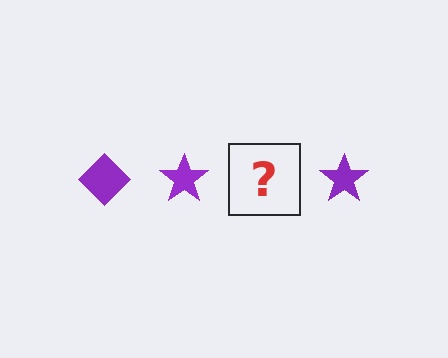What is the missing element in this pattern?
The missing element is a purple diamond.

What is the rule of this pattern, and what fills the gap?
The rule is that the pattern cycles through diamond, star shapes in purple. The gap should be filled with a purple diamond.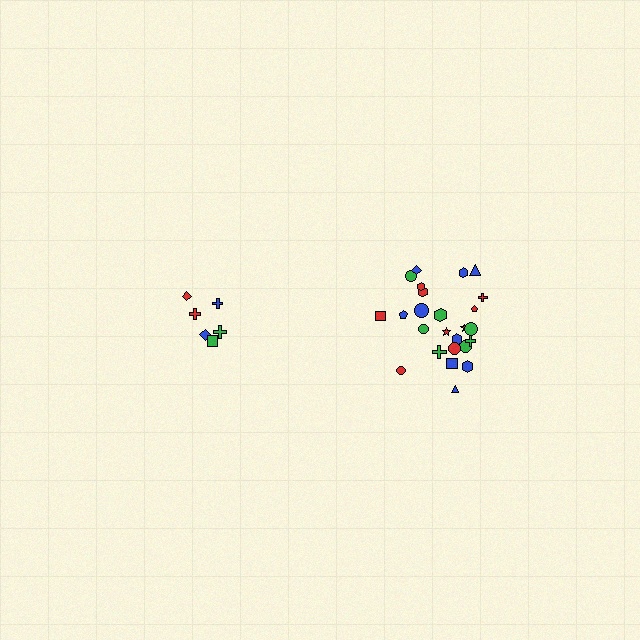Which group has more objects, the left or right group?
The right group.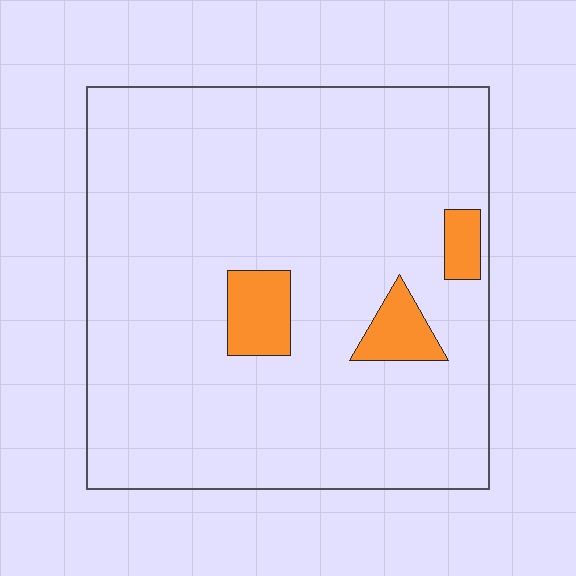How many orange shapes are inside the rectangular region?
3.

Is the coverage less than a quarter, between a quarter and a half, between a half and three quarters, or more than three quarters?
Less than a quarter.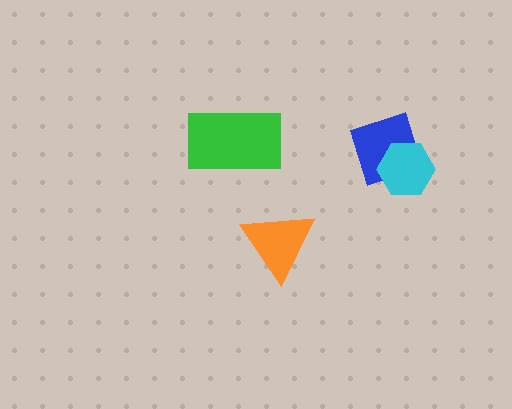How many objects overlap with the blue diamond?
1 object overlaps with the blue diamond.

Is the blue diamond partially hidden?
Yes, it is partially covered by another shape.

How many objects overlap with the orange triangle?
0 objects overlap with the orange triangle.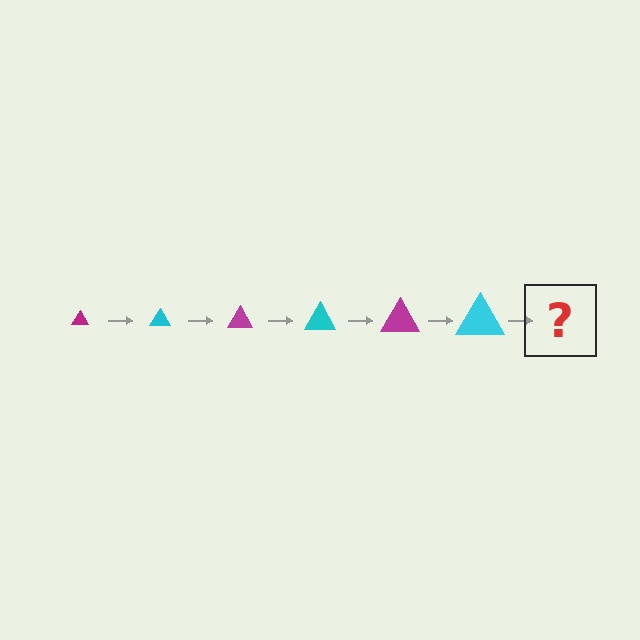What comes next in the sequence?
The next element should be a magenta triangle, larger than the previous one.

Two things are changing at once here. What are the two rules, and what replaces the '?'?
The two rules are that the triangle grows larger each step and the color cycles through magenta and cyan. The '?' should be a magenta triangle, larger than the previous one.